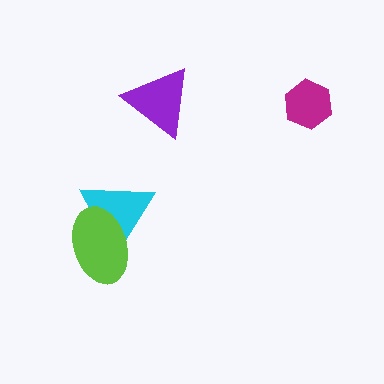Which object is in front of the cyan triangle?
The lime ellipse is in front of the cyan triangle.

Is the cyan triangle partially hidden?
Yes, it is partially covered by another shape.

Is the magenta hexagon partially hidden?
No, no other shape covers it.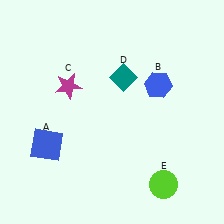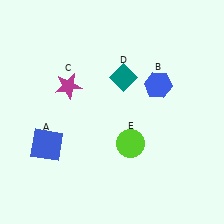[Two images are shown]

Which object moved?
The lime circle (E) moved up.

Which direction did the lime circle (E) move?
The lime circle (E) moved up.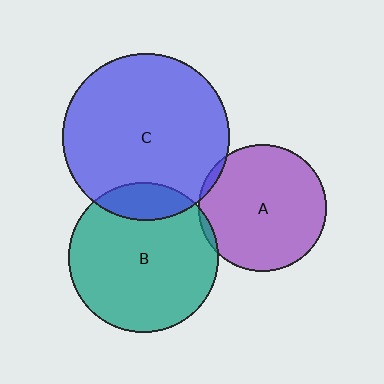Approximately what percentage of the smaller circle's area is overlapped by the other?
Approximately 5%.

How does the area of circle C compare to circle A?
Approximately 1.7 times.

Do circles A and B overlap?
Yes.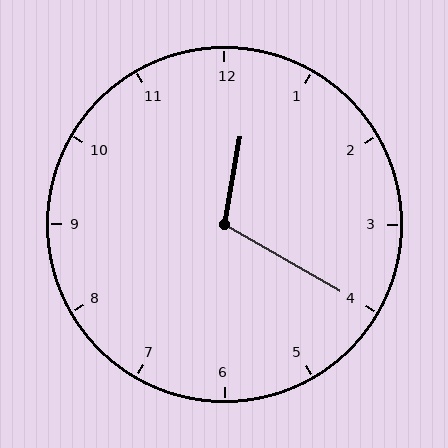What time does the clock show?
12:20.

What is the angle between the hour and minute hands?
Approximately 110 degrees.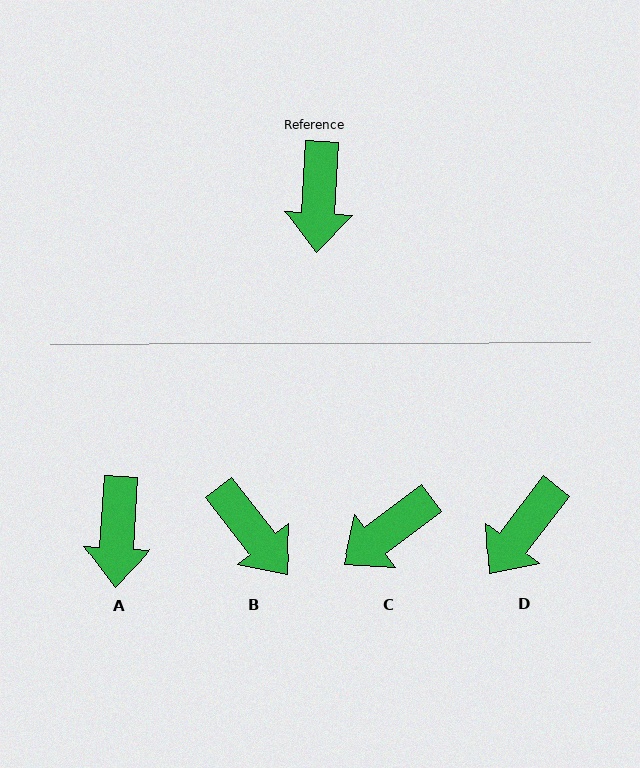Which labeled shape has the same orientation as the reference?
A.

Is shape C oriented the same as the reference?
No, it is off by about 50 degrees.